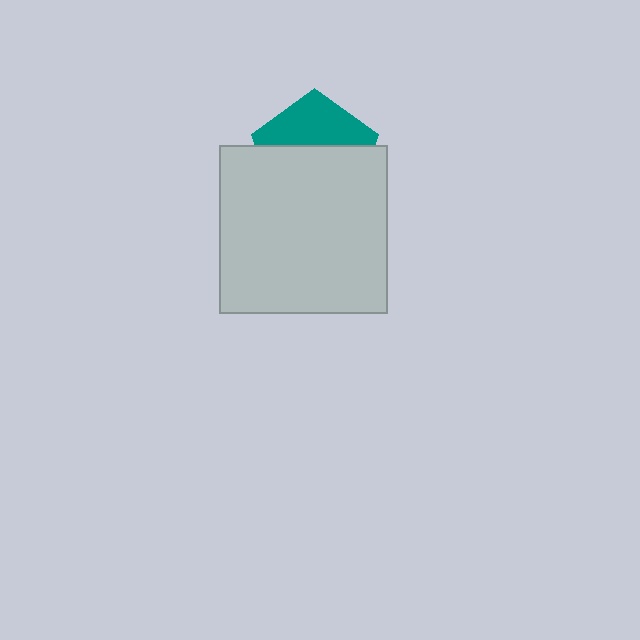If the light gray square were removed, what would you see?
You would see the complete teal pentagon.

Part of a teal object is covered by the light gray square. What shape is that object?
It is a pentagon.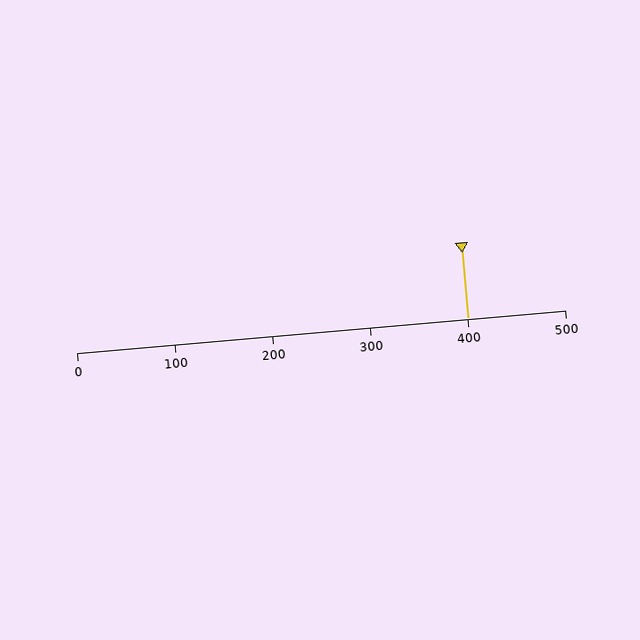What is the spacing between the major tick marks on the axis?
The major ticks are spaced 100 apart.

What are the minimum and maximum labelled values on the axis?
The axis runs from 0 to 500.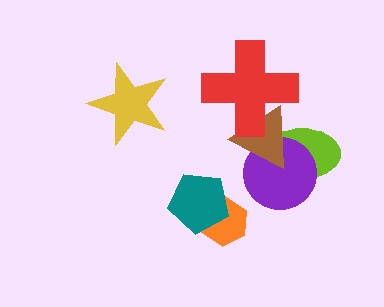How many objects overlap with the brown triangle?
3 objects overlap with the brown triangle.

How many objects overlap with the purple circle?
2 objects overlap with the purple circle.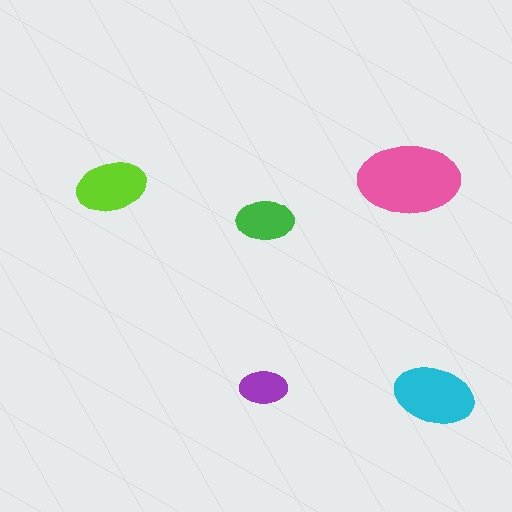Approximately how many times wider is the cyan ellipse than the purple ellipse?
About 1.5 times wider.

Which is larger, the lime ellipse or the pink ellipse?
The pink one.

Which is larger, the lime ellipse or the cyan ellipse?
The cyan one.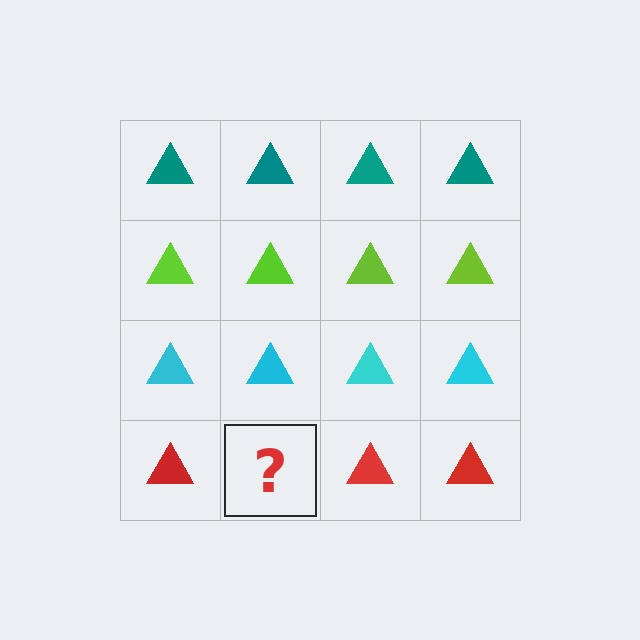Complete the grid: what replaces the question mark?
The question mark should be replaced with a red triangle.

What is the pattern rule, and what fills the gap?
The rule is that each row has a consistent color. The gap should be filled with a red triangle.